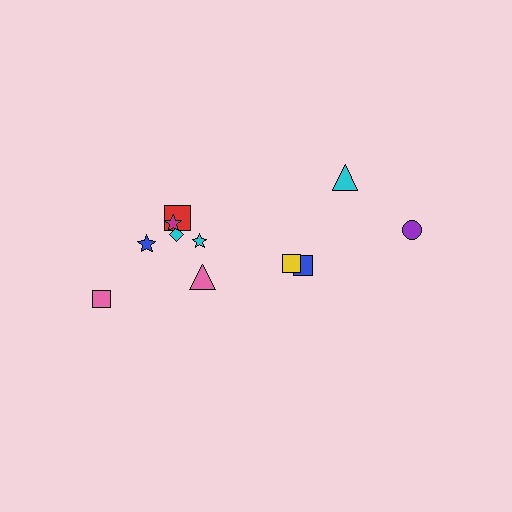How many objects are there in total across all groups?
There are 11 objects.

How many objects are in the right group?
There are 4 objects.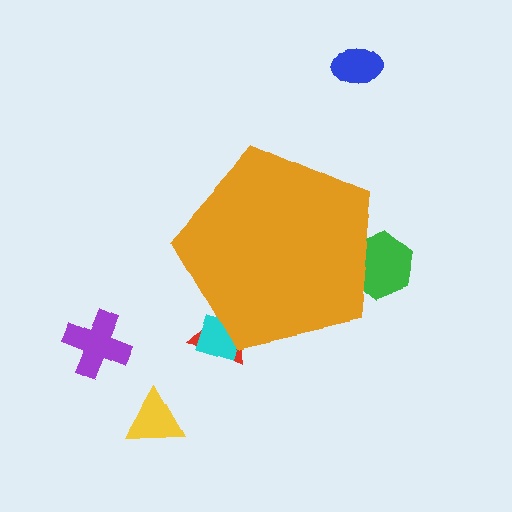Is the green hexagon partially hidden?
Yes, the green hexagon is partially hidden behind the orange pentagon.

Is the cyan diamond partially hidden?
Yes, the cyan diamond is partially hidden behind the orange pentagon.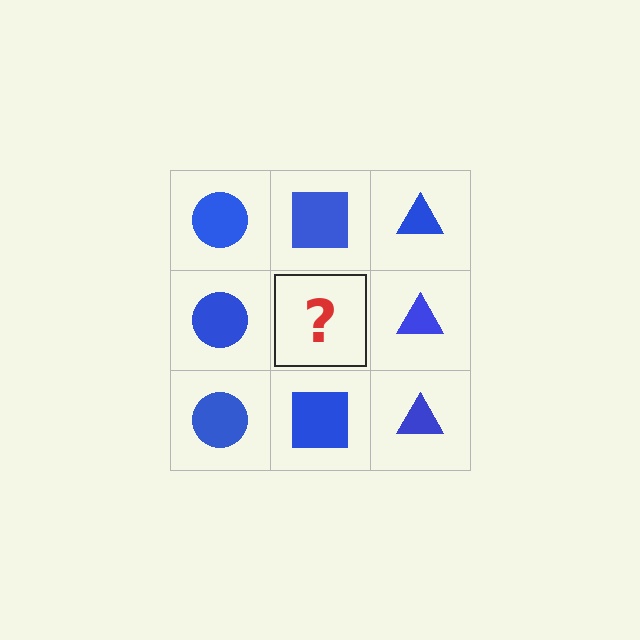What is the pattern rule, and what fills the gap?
The rule is that each column has a consistent shape. The gap should be filled with a blue square.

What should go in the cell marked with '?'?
The missing cell should contain a blue square.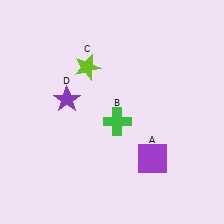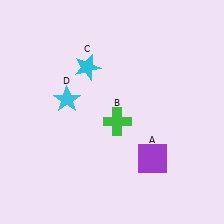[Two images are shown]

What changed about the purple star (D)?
In Image 1, D is purple. In Image 2, it changed to cyan.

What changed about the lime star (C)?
In Image 1, C is lime. In Image 2, it changed to cyan.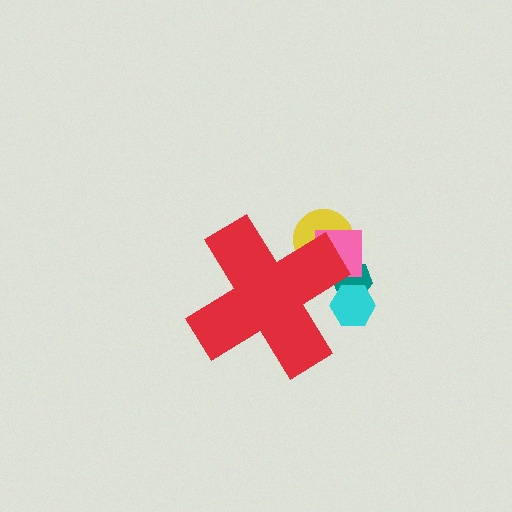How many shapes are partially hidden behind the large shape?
4 shapes are partially hidden.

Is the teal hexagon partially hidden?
Yes, the teal hexagon is partially hidden behind the red cross.